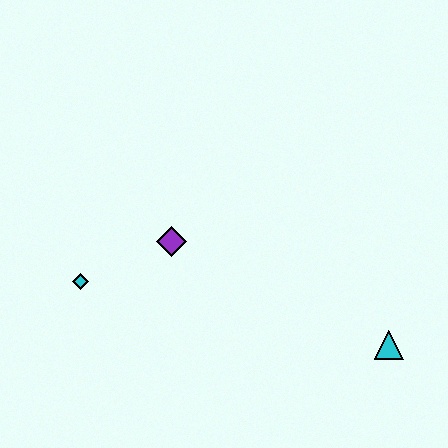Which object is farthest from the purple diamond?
The cyan triangle is farthest from the purple diamond.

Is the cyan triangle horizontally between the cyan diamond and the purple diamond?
No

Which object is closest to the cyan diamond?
The purple diamond is closest to the cyan diamond.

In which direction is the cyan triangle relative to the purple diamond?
The cyan triangle is to the right of the purple diamond.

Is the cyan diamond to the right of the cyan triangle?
No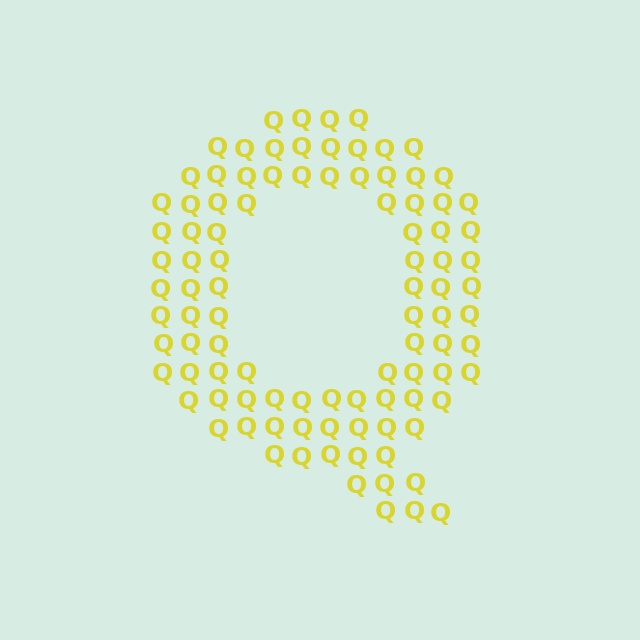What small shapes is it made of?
It is made of small letter Q's.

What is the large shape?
The large shape is the letter Q.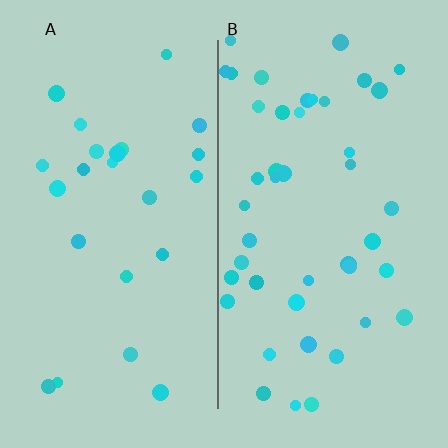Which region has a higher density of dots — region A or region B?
B (the right).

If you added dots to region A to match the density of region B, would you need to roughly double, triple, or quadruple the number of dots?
Approximately double.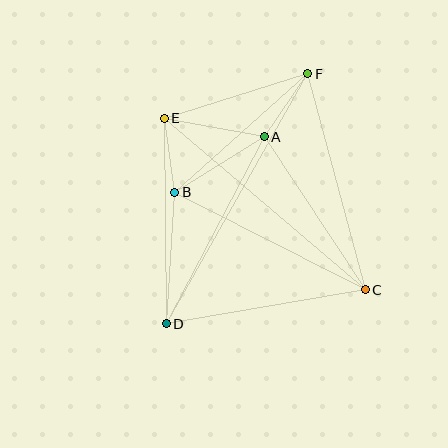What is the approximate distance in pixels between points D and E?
The distance between D and E is approximately 206 pixels.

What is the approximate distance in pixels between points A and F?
The distance between A and F is approximately 76 pixels.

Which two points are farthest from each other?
Points D and F are farthest from each other.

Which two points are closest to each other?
Points B and E are closest to each other.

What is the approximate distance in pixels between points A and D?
The distance between A and D is approximately 211 pixels.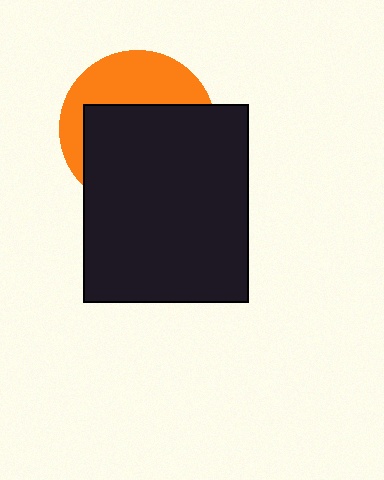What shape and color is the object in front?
The object in front is a black rectangle.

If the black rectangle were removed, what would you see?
You would see the complete orange circle.